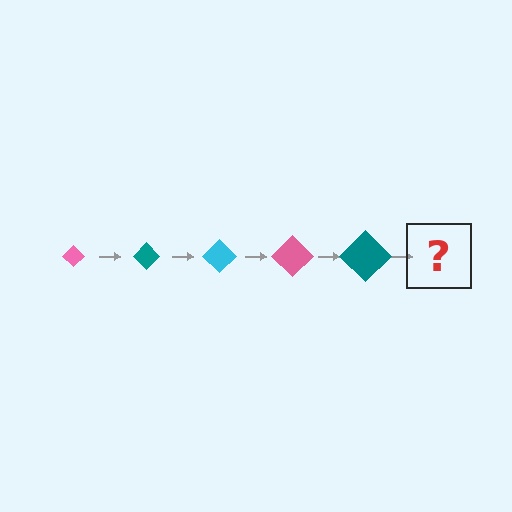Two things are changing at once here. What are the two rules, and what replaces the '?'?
The two rules are that the diamond grows larger each step and the color cycles through pink, teal, and cyan. The '?' should be a cyan diamond, larger than the previous one.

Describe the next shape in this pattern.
It should be a cyan diamond, larger than the previous one.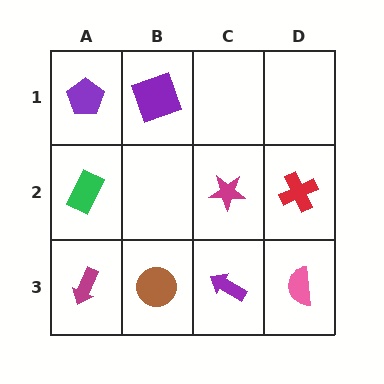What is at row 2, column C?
A magenta star.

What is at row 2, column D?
A red cross.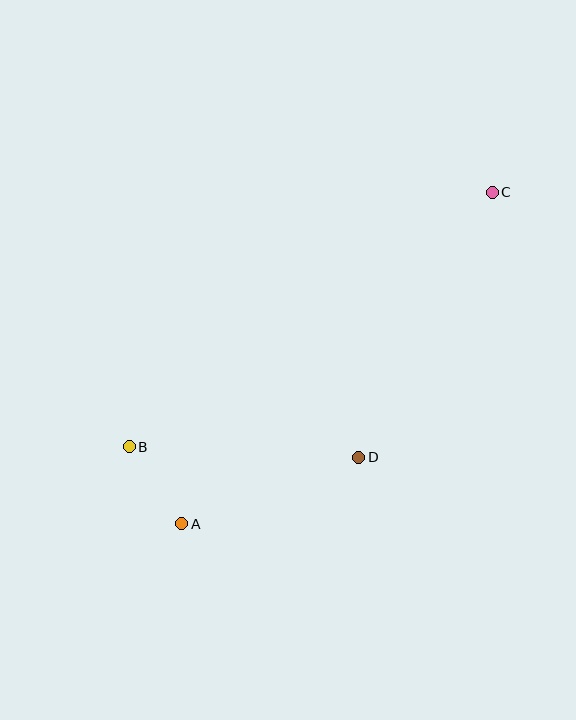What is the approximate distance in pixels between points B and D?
The distance between B and D is approximately 230 pixels.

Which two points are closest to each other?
Points A and B are closest to each other.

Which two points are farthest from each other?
Points A and C are farthest from each other.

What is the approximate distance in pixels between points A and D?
The distance between A and D is approximately 189 pixels.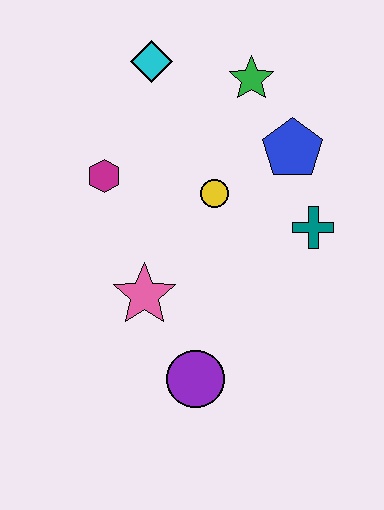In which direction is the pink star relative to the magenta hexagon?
The pink star is below the magenta hexagon.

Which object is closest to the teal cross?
The blue pentagon is closest to the teal cross.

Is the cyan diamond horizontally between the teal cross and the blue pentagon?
No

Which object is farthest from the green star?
The purple circle is farthest from the green star.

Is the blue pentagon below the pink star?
No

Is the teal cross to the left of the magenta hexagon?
No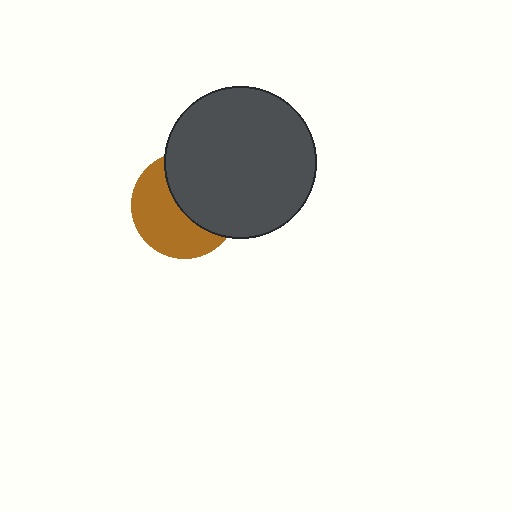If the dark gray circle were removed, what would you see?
You would see the complete brown circle.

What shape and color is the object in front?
The object in front is a dark gray circle.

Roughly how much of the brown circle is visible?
About half of it is visible (roughly 51%).